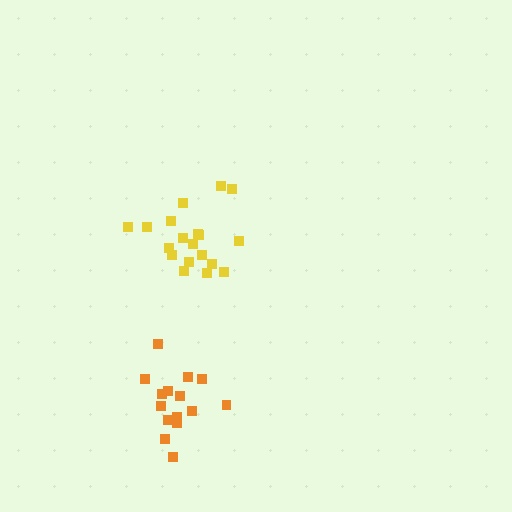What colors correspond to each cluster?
The clusters are colored: yellow, orange.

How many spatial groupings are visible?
There are 2 spatial groupings.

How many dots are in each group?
Group 1: 19 dots, Group 2: 15 dots (34 total).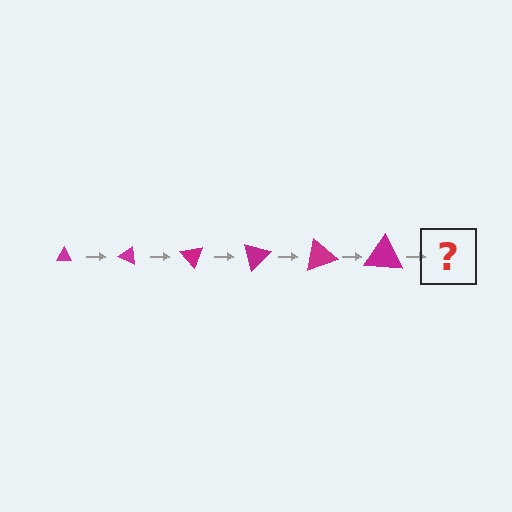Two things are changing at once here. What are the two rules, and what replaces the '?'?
The two rules are that the triangle grows larger each step and it rotates 25 degrees each step. The '?' should be a triangle, larger than the previous one and rotated 150 degrees from the start.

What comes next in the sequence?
The next element should be a triangle, larger than the previous one and rotated 150 degrees from the start.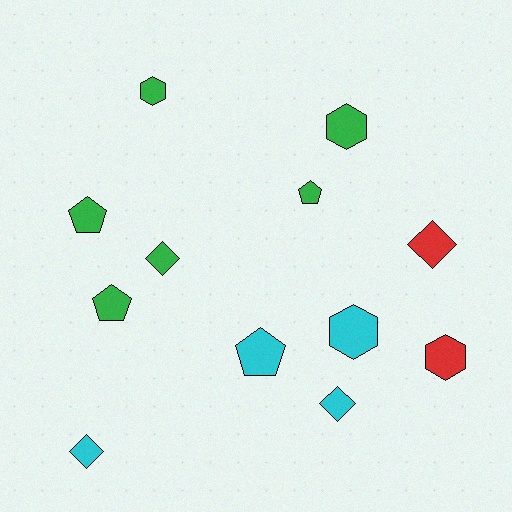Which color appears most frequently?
Green, with 6 objects.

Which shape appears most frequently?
Diamond, with 4 objects.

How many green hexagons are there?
There are 2 green hexagons.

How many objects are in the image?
There are 12 objects.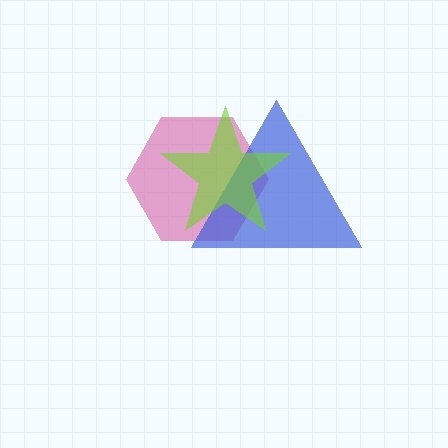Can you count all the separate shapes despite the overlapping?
Yes, there are 3 separate shapes.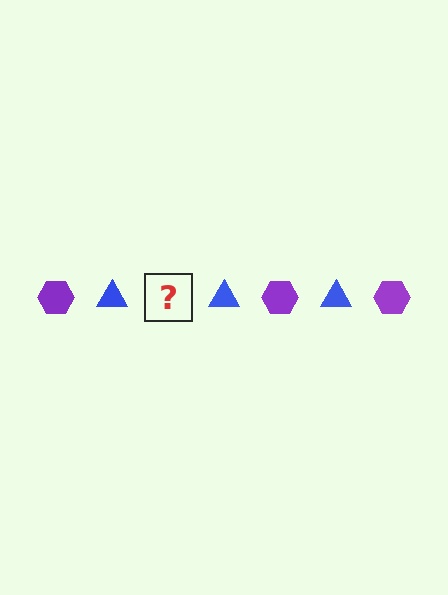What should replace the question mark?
The question mark should be replaced with a purple hexagon.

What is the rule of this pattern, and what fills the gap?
The rule is that the pattern alternates between purple hexagon and blue triangle. The gap should be filled with a purple hexagon.